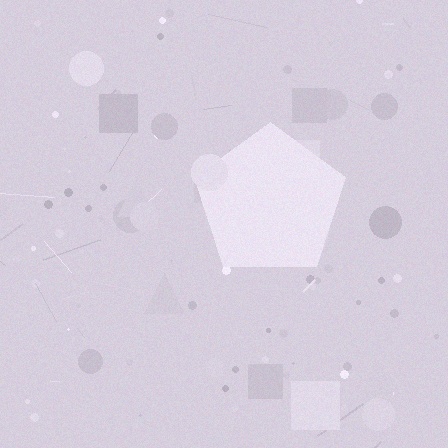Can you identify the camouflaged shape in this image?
The camouflaged shape is a pentagon.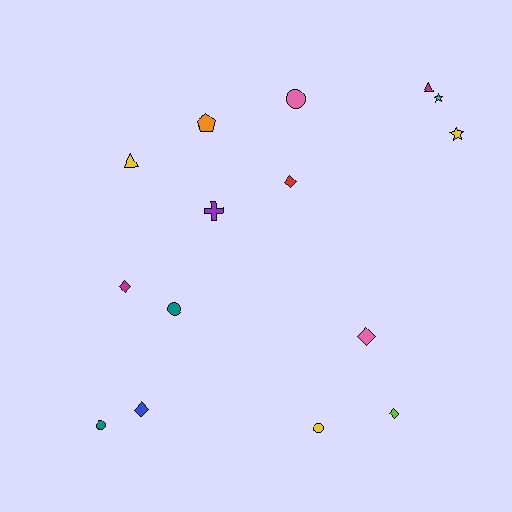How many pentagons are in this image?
There is 1 pentagon.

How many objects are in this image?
There are 15 objects.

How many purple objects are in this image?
There is 1 purple object.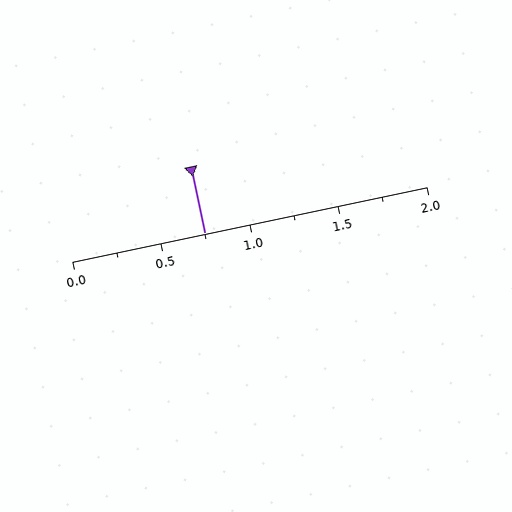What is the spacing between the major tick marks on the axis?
The major ticks are spaced 0.5 apart.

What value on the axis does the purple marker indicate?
The marker indicates approximately 0.75.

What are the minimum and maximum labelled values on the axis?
The axis runs from 0.0 to 2.0.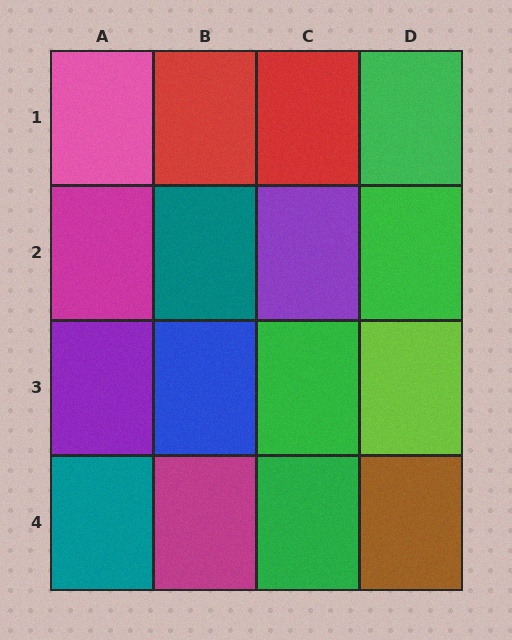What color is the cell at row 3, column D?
Lime.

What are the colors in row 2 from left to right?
Magenta, teal, purple, green.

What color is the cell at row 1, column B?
Red.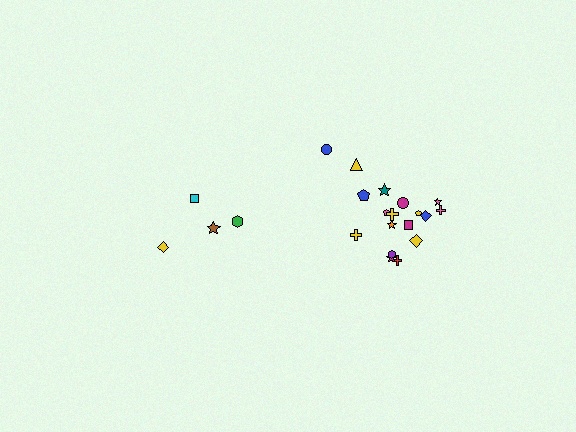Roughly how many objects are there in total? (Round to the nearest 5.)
Roughly 20 objects in total.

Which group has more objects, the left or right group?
The right group.